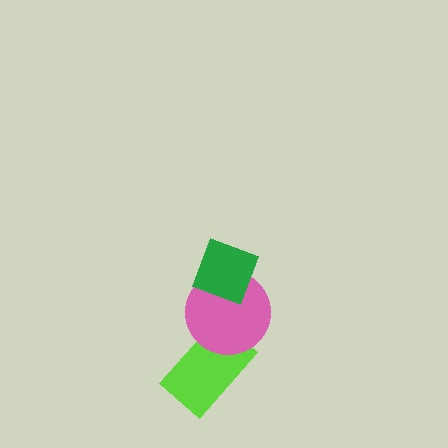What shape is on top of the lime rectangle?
The pink circle is on top of the lime rectangle.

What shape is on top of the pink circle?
The green diamond is on top of the pink circle.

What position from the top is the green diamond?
The green diamond is 1st from the top.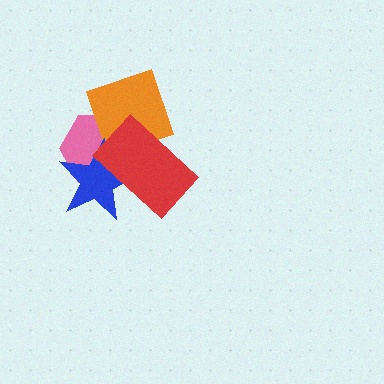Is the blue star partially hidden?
Yes, it is partially covered by another shape.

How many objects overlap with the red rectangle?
3 objects overlap with the red rectangle.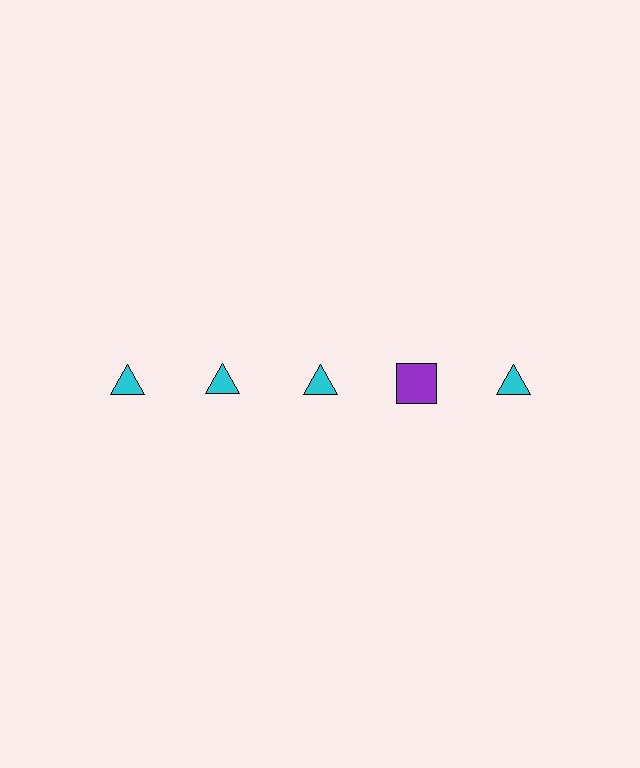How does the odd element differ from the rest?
It differs in both color (purple instead of cyan) and shape (square instead of triangle).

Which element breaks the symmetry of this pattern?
The purple square in the top row, second from right column breaks the symmetry. All other shapes are cyan triangles.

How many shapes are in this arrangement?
There are 5 shapes arranged in a grid pattern.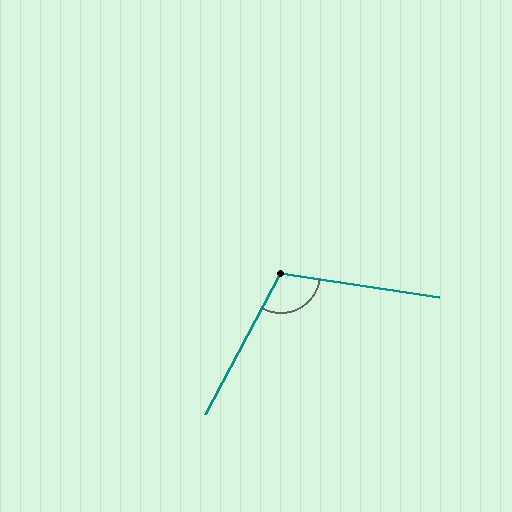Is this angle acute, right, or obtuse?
It is obtuse.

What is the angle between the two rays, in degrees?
Approximately 110 degrees.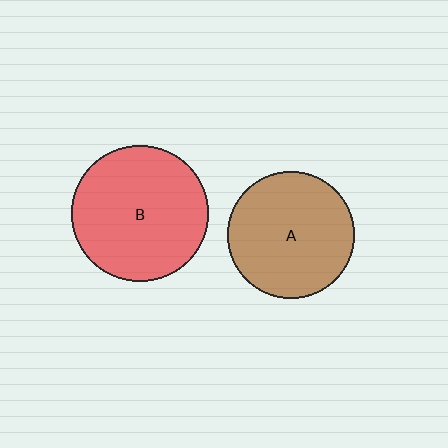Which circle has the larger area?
Circle B (red).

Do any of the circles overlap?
No, none of the circles overlap.